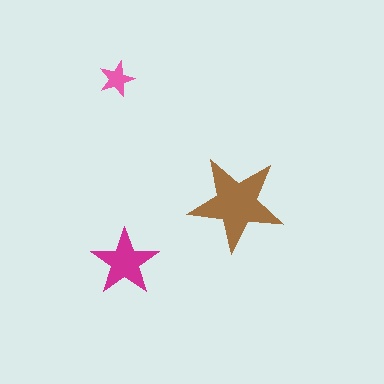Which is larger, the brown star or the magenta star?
The brown one.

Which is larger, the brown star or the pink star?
The brown one.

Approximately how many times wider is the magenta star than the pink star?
About 2 times wider.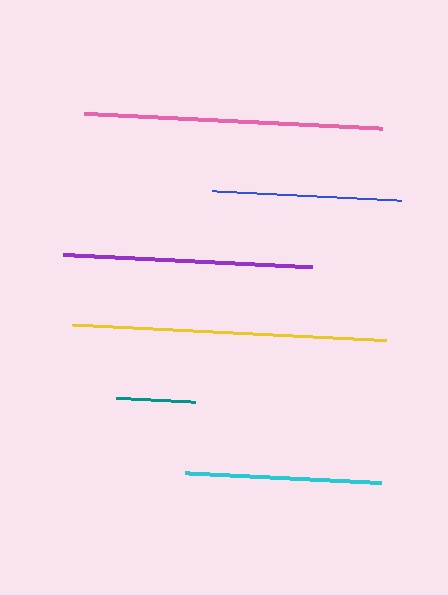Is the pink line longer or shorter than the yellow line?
The yellow line is longer than the pink line.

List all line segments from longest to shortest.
From longest to shortest: yellow, pink, purple, cyan, blue, teal.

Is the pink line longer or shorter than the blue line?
The pink line is longer than the blue line.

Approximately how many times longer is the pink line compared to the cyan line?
The pink line is approximately 1.5 times the length of the cyan line.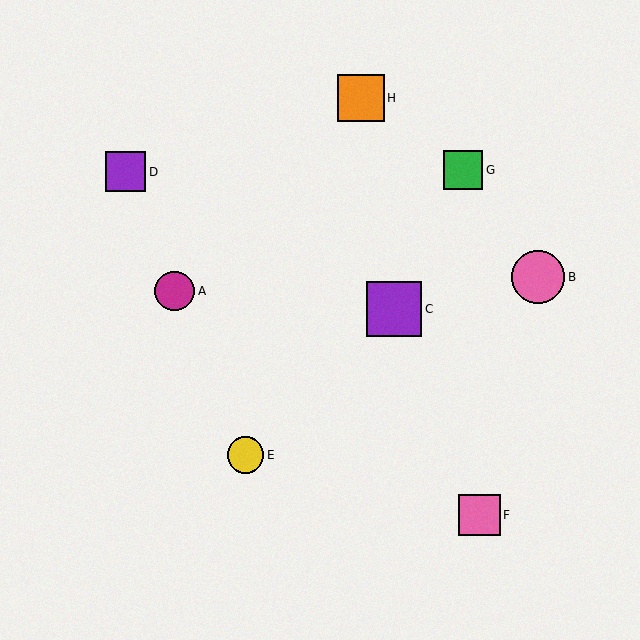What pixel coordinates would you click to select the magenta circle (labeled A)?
Click at (175, 291) to select the magenta circle A.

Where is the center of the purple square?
The center of the purple square is at (394, 309).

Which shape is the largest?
The purple square (labeled C) is the largest.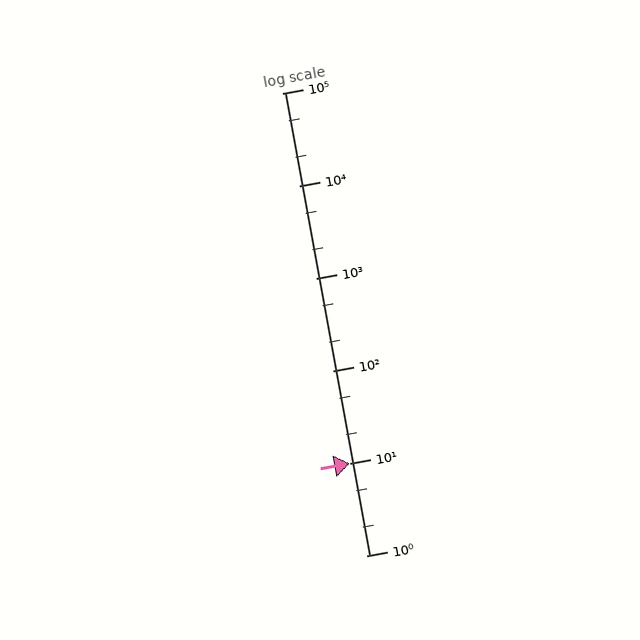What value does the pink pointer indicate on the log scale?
The pointer indicates approximately 10.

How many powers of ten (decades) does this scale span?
The scale spans 5 decades, from 1 to 100000.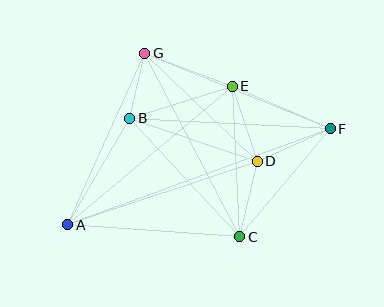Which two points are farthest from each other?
Points A and F are farthest from each other.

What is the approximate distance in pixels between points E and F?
The distance between E and F is approximately 107 pixels.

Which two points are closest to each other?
Points B and G are closest to each other.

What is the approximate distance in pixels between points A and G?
The distance between A and G is approximately 188 pixels.